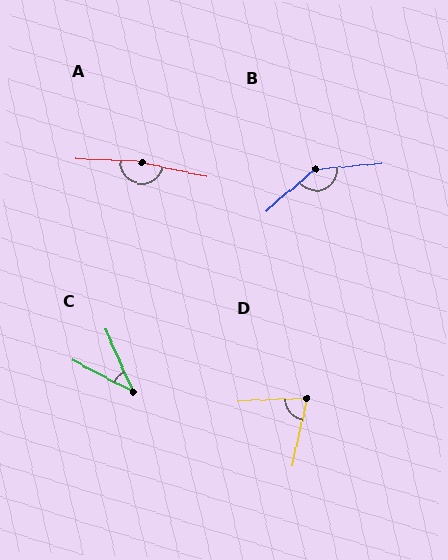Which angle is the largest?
A, at approximately 170 degrees.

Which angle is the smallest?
C, at approximately 39 degrees.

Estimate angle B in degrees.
Approximately 145 degrees.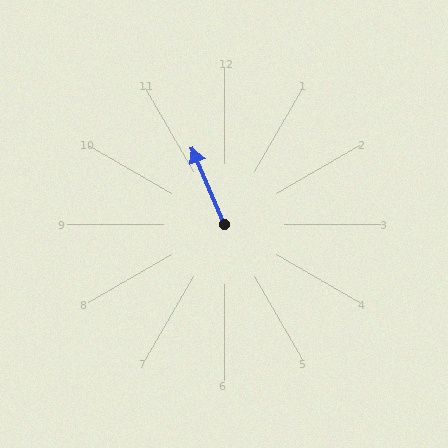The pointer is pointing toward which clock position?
Roughly 11 o'clock.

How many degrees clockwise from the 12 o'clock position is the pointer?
Approximately 337 degrees.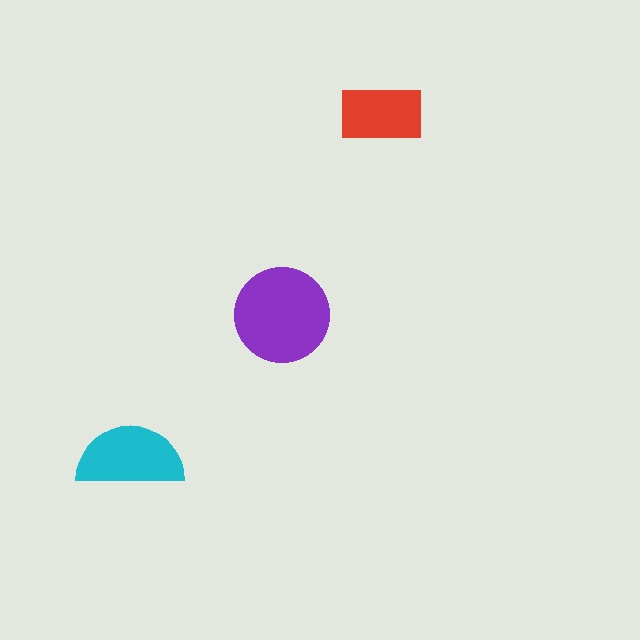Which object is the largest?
The purple circle.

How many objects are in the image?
There are 3 objects in the image.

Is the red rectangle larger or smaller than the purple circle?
Smaller.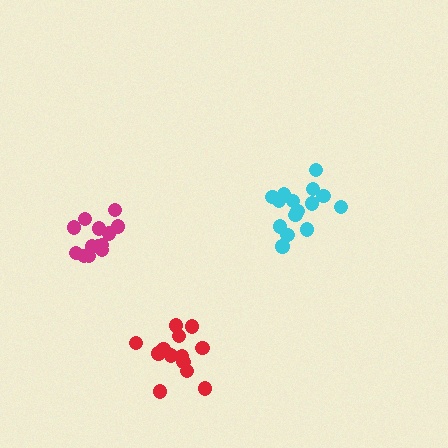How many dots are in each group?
Group 1: 15 dots, Group 2: 13 dots, Group 3: 13 dots (41 total).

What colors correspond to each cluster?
The clusters are colored: cyan, magenta, red.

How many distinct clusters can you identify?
There are 3 distinct clusters.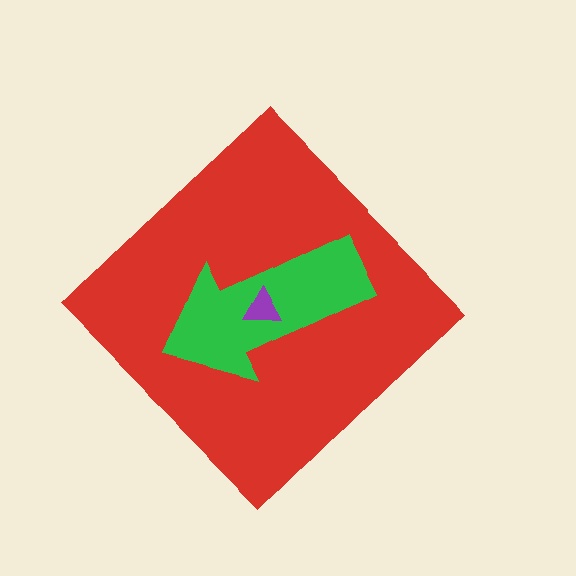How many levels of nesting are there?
3.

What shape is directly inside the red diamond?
The green arrow.